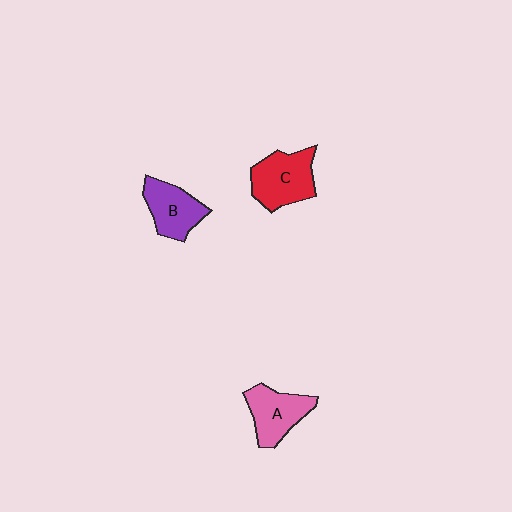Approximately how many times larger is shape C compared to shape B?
Approximately 1.2 times.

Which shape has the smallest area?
Shape B (purple).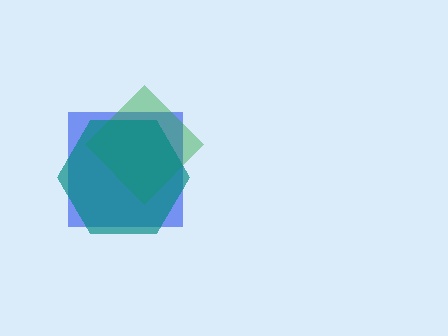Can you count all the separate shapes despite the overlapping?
Yes, there are 3 separate shapes.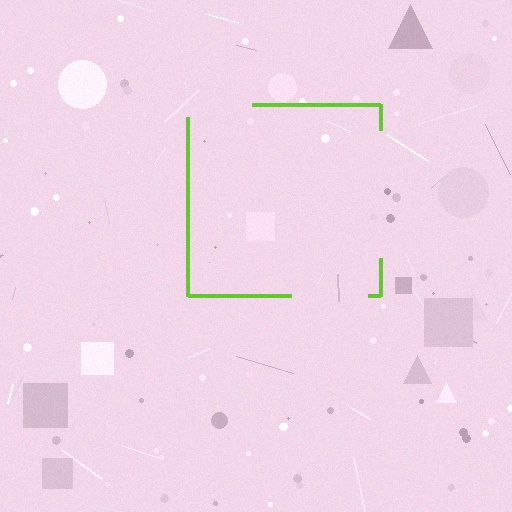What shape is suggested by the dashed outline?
The dashed outline suggests a square.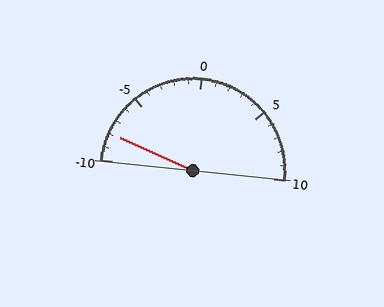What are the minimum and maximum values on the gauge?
The gauge ranges from -10 to 10.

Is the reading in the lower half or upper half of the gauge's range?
The reading is in the lower half of the range (-10 to 10).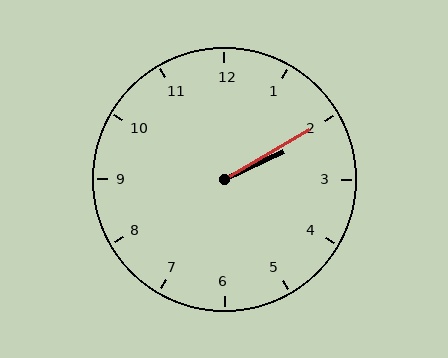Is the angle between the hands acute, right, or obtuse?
It is acute.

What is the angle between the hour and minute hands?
Approximately 5 degrees.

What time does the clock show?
2:10.